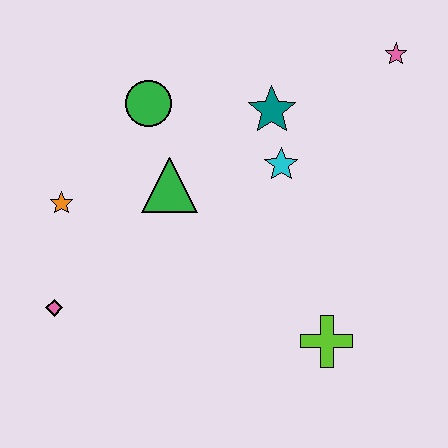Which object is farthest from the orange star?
The pink star is farthest from the orange star.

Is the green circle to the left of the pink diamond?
No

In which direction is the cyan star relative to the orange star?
The cyan star is to the right of the orange star.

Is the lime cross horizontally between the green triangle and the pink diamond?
No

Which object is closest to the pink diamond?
The orange star is closest to the pink diamond.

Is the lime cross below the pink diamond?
Yes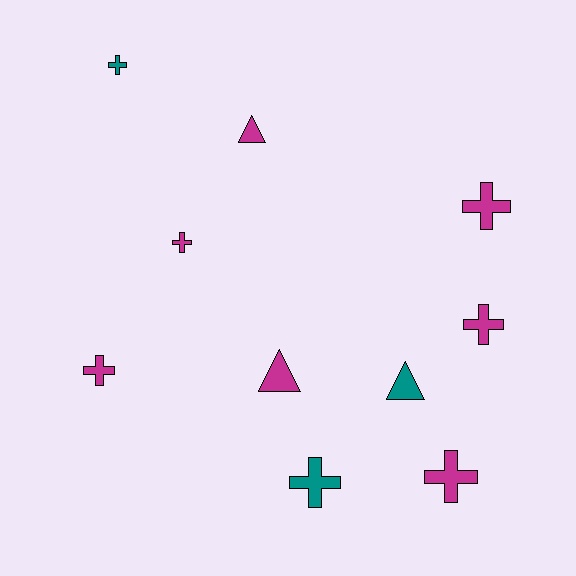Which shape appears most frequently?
Cross, with 7 objects.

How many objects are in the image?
There are 10 objects.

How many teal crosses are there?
There are 2 teal crosses.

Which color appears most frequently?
Magenta, with 7 objects.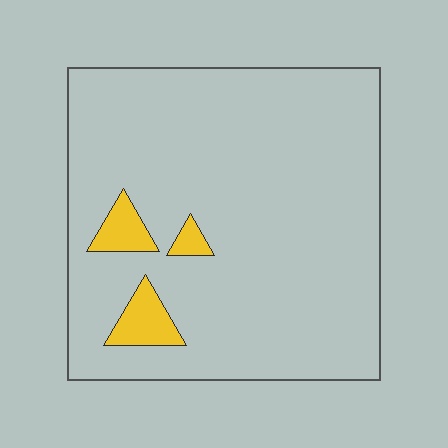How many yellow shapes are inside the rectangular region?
3.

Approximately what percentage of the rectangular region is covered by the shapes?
Approximately 5%.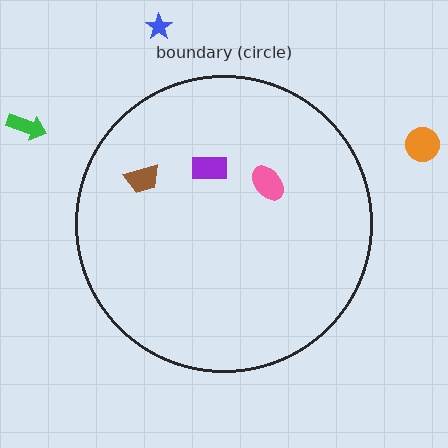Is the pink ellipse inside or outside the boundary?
Inside.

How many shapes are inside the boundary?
3 inside, 3 outside.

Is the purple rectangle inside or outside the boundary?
Inside.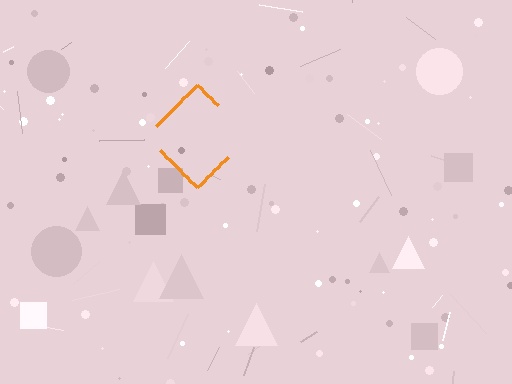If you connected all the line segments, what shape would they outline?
They would outline a diamond.